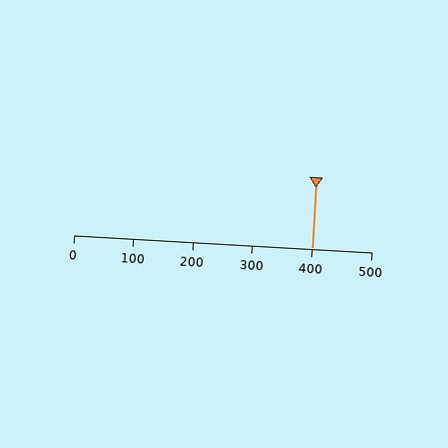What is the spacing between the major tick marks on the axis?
The major ticks are spaced 100 apart.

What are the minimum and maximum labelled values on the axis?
The axis runs from 0 to 500.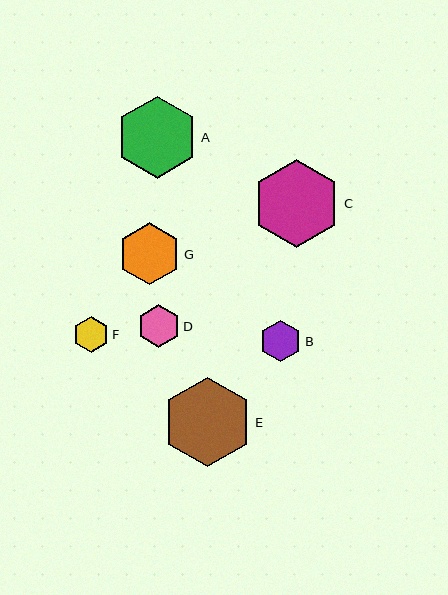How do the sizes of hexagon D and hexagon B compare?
Hexagon D and hexagon B are approximately the same size.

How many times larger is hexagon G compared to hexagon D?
Hexagon G is approximately 1.5 times the size of hexagon D.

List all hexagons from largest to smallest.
From largest to smallest: E, C, A, G, D, B, F.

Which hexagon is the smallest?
Hexagon F is the smallest with a size of approximately 36 pixels.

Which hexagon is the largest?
Hexagon E is the largest with a size of approximately 89 pixels.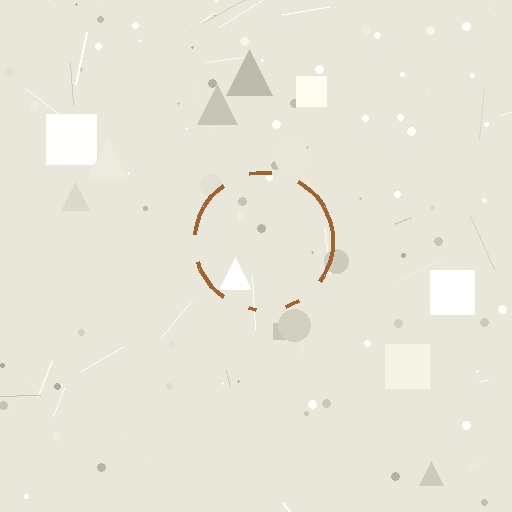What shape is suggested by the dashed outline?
The dashed outline suggests a circle.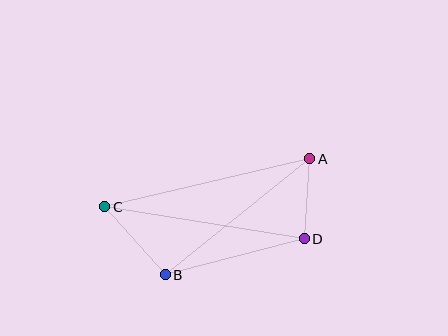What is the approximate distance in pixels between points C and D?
The distance between C and D is approximately 202 pixels.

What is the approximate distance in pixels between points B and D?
The distance between B and D is approximately 144 pixels.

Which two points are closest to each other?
Points A and D are closest to each other.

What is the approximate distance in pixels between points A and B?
The distance between A and B is approximately 185 pixels.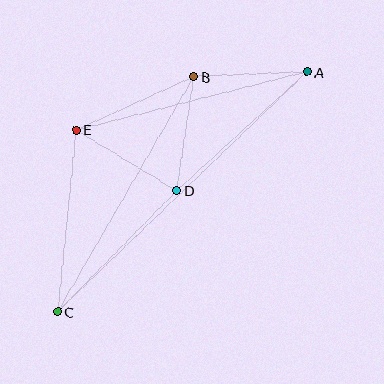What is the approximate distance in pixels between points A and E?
The distance between A and E is approximately 239 pixels.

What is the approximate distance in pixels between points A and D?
The distance between A and D is approximately 177 pixels.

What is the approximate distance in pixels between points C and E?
The distance between C and E is approximately 183 pixels.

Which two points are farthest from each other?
Points A and C are farthest from each other.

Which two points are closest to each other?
Points A and B are closest to each other.